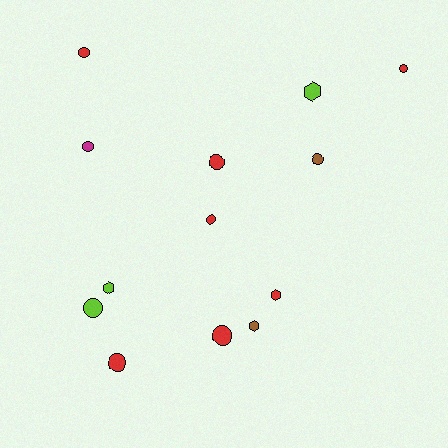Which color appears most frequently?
Red, with 7 objects.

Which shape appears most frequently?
Circle, with 9 objects.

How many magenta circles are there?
There is 1 magenta circle.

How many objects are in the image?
There are 13 objects.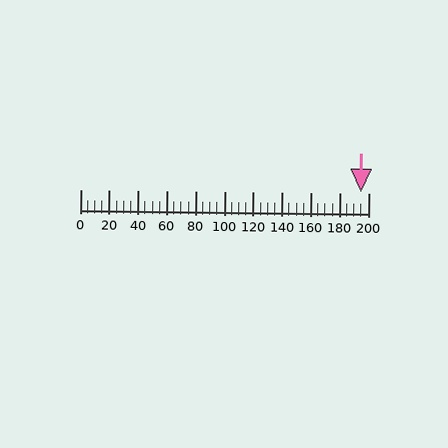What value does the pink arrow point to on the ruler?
The pink arrow points to approximately 195.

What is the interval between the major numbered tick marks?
The major tick marks are spaced 20 units apart.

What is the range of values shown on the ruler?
The ruler shows values from 0 to 200.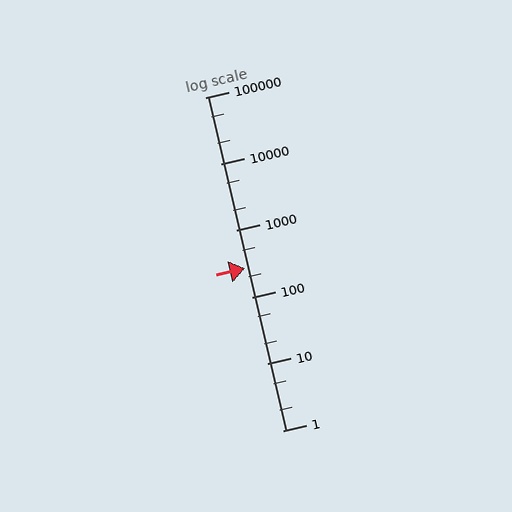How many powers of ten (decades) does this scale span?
The scale spans 5 decades, from 1 to 100000.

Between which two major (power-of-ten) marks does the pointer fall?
The pointer is between 100 and 1000.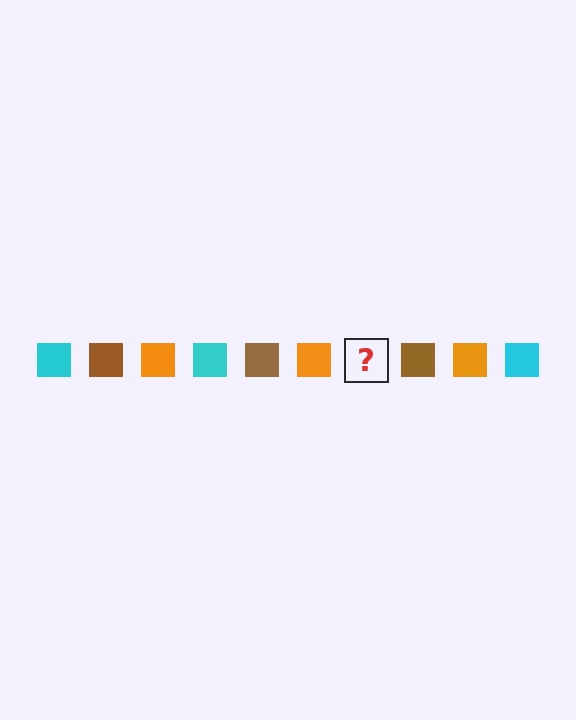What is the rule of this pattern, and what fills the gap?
The rule is that the pattern cycles through cyan, brown, orange squares. The gap should be filled with a cyan square.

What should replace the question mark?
The question mark should be replaced with a cyan square.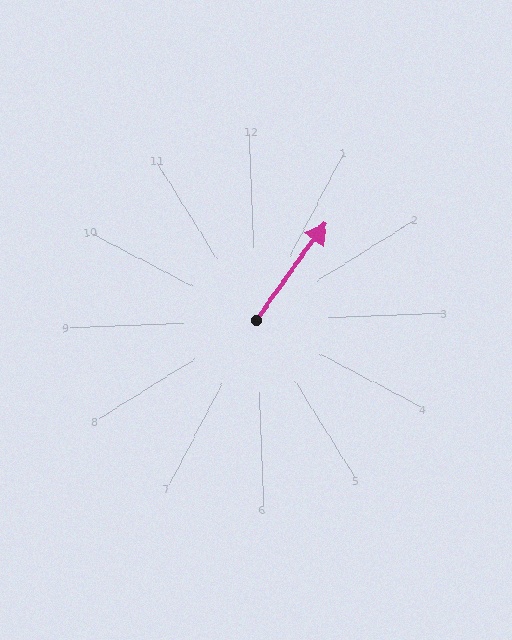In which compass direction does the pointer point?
Northeast.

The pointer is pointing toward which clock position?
Roughly 1 o'clock.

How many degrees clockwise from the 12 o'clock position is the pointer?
Approximately 38 degrees.